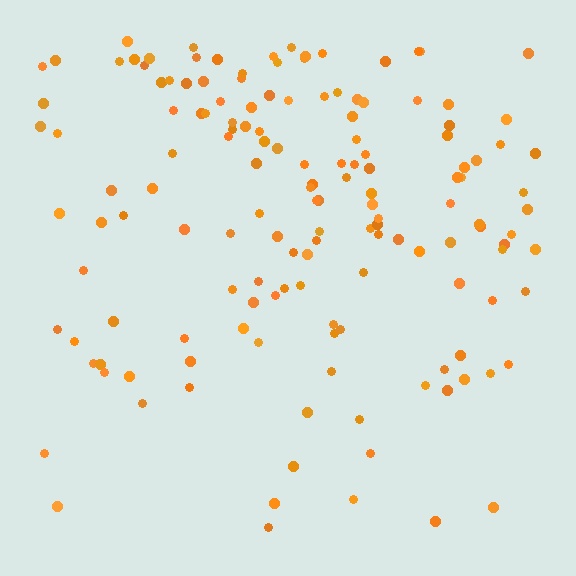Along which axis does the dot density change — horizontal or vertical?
Vertical.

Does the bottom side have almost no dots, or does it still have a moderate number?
Still a moderate number, just noticeably fewer than the top.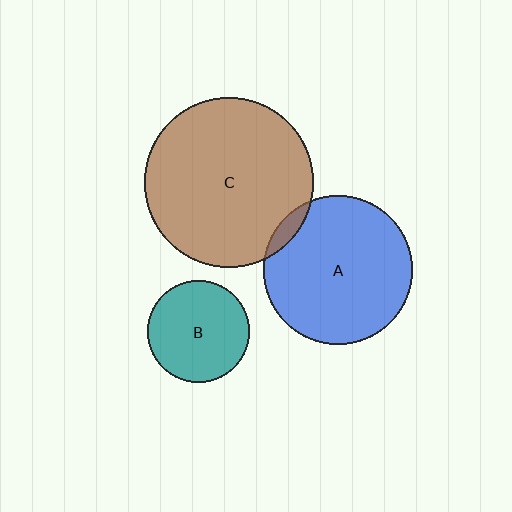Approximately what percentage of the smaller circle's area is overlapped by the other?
Approximately 5%.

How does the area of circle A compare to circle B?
Approximately 2.1 times.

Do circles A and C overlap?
Yes.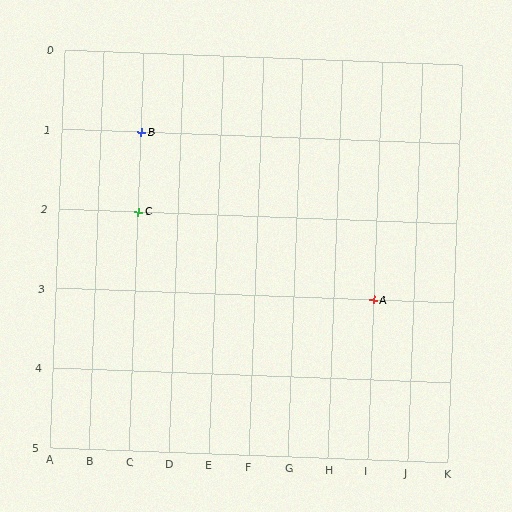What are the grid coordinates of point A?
Point A is at grid coordinates (I, 3).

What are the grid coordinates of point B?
Point B is at grid coordinates (C, 1).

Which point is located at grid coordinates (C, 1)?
Point B is at (C, 1).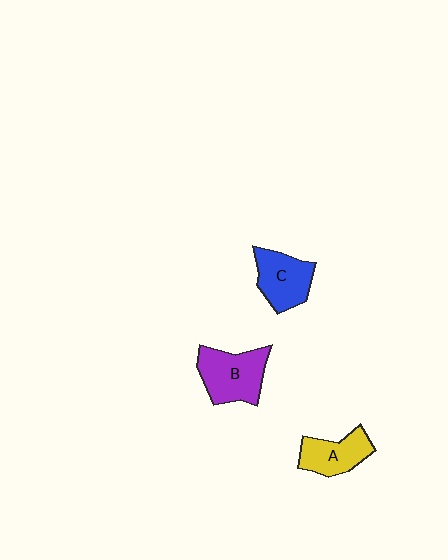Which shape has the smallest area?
Shape A (yellow).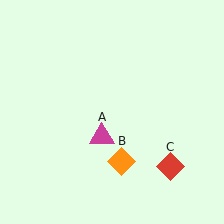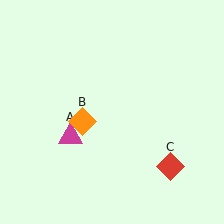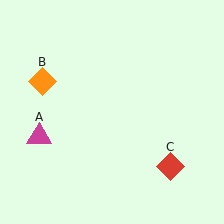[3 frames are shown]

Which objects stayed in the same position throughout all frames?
Red diamond (object C) remained stationary.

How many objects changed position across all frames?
2 objects changed position: magenta triangle (object A), orange diamond (object B).